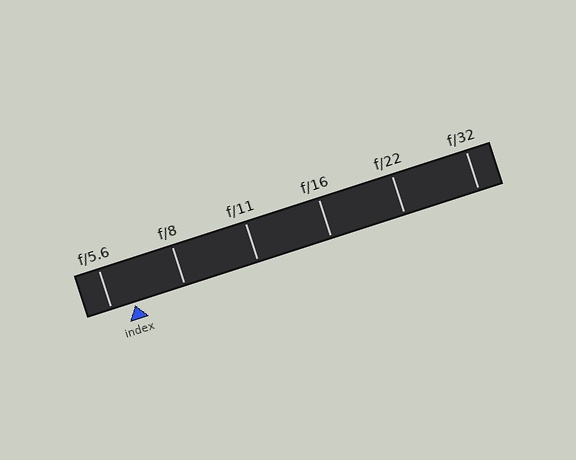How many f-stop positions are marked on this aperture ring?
There are 6 f-stop positions marked.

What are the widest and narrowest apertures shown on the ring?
The widest aperture shown is f/5.6 and the narrowest is f/32.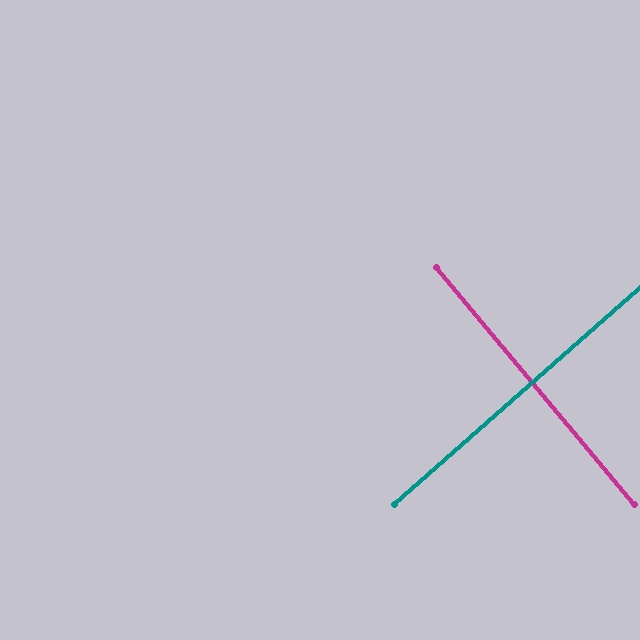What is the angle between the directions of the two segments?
Approximately 88 degrees.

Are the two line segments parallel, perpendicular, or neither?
Perpendicular — they meet at approximately 88°.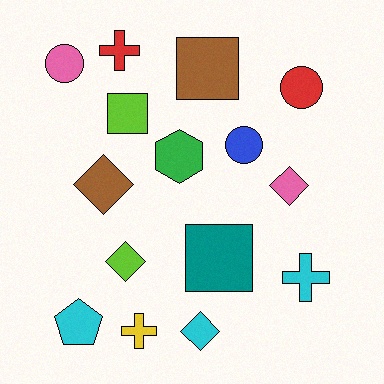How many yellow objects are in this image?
There is 1 yellow object.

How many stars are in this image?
There are no stars.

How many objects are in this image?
There are 15 objects.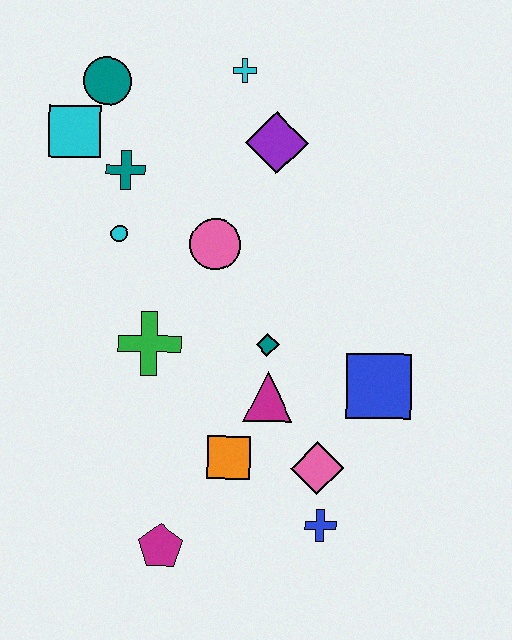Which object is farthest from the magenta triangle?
The teal circle is farthest from the magenta triangle.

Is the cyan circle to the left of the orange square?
Yes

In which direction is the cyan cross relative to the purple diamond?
The cyan cross is above the purple diamond.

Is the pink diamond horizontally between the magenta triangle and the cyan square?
No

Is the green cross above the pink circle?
No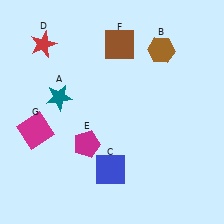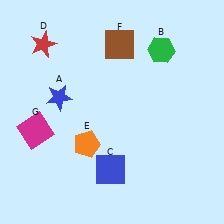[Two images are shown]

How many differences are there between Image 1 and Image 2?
There are 3 differences between the two images.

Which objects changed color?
A changed from teal to blue. B changed from brown to green. E changed from magenta to orange.